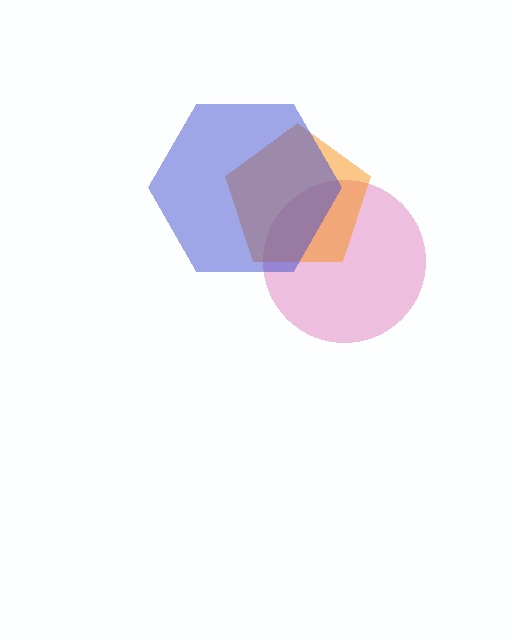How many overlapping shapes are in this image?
There are 3 overlapping shapes in the image.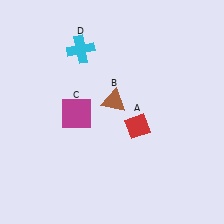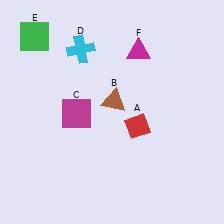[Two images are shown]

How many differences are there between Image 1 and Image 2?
There are 2 differences between the two images.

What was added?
A green square (E), a magenta triangle (F) were added in Image 2.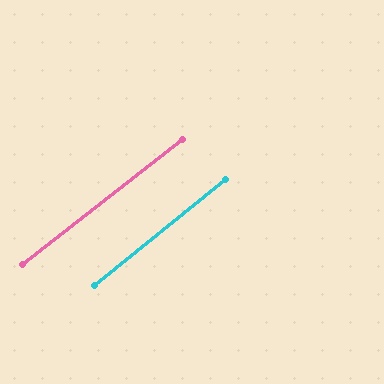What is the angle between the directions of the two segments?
Approximately 1 degree.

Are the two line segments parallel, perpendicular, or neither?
Parallel — their directions differ by only 1.0°.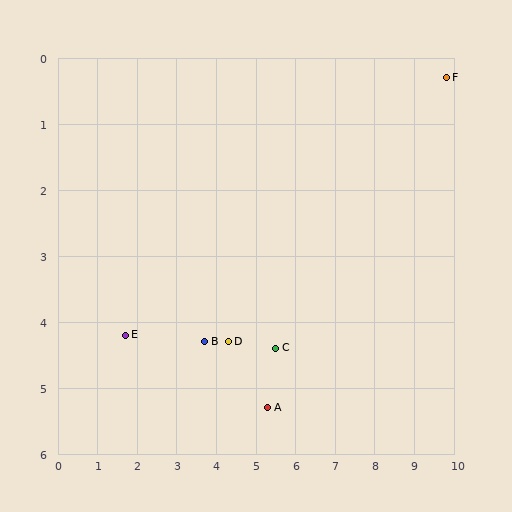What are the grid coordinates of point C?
Point C is at approximately (5.5, 4.4).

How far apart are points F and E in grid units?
Points F and E are about 9.0 grid units apart.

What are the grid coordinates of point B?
Point B is at approximately (3.7, 4.3).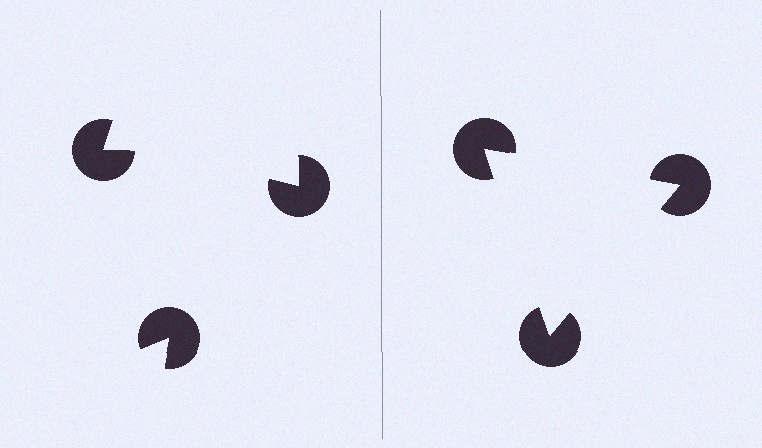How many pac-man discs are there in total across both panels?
6 — 3 on each side.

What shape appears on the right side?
An illusory triangle.